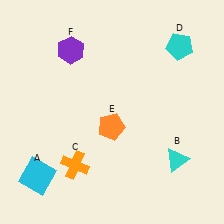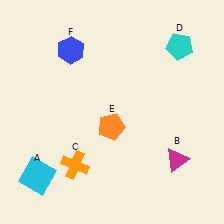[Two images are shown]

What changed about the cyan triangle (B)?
In Image 1, B is cyan. In Image 2, it changed to magenta.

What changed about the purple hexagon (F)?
In Image 1, F is purple. In Image 2, it changed to blue.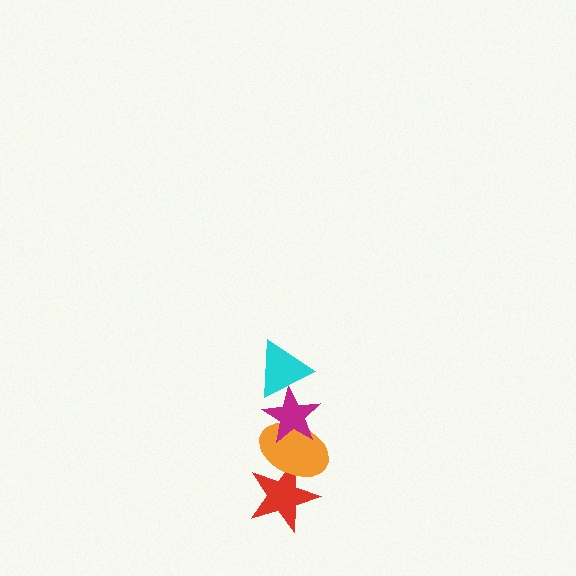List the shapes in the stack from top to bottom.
From top to bottom: the cyan triangle, the magenta star, the orange ellipse, the red star.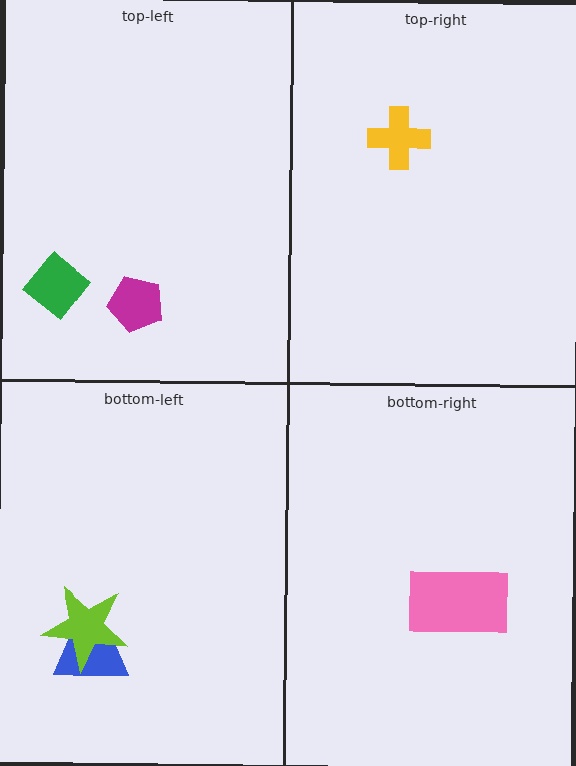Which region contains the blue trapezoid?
The bottom-left region.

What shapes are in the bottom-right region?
The pink rectangle.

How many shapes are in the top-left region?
2.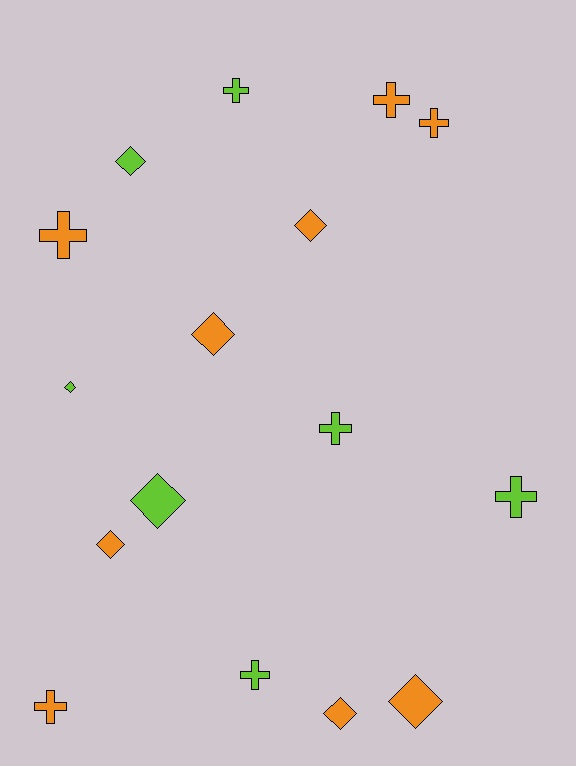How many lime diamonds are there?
There are 3 lime diamonds.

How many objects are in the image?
There are 16 objects.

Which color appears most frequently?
Orange, with 9 objects.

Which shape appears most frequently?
Diamond, with 8 objects.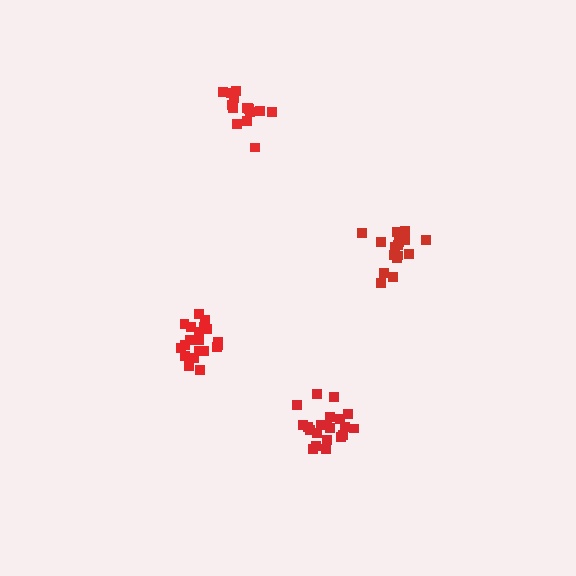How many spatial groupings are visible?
There are 4 spatial groupings.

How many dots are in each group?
Group 1: 21 dots, Group 2: 21 dots, Group 3: 17 dots, Group 4: 15 dots (74 total).